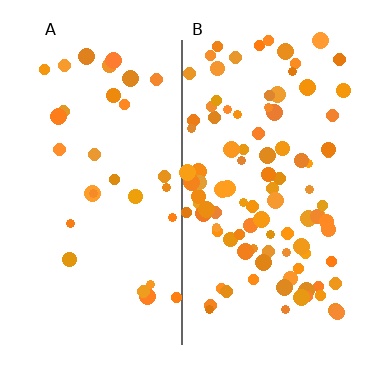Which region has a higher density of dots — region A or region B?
B (the right).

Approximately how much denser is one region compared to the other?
Approximately 3.1× — region B over region A.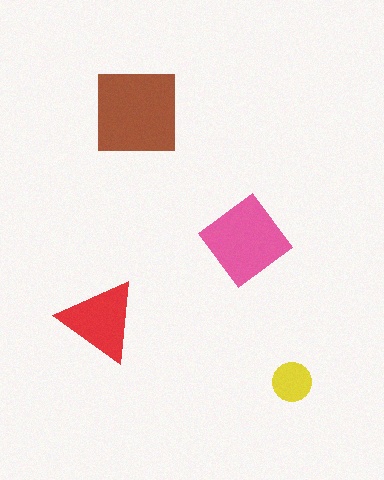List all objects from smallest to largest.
The yellow circle, the red triangle, the pink diamond, the brown square.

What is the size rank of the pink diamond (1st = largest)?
2nd.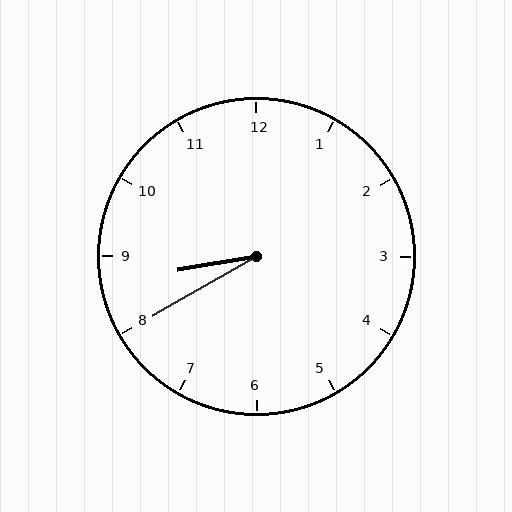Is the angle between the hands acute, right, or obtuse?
It is acute.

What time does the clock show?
8:40.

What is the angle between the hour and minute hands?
Approximately 20 degrees.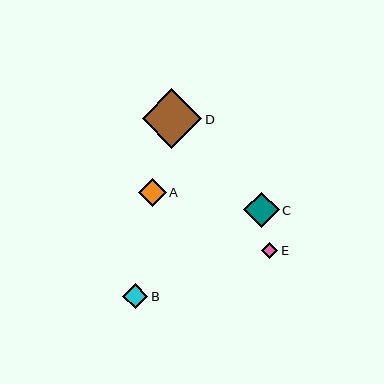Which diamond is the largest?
Diamond D is the largest with a size of approximately 60 pixels.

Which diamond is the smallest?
Diamond E is the smallest with a size of approximately 16 pixels.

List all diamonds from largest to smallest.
From largest to smallest: D, C, A, B, E.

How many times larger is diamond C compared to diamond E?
Diamond C is approximately 2.3 times the size of diamond E.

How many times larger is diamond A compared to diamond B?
Diamond A is approximately 1.1 times the size of diamond B.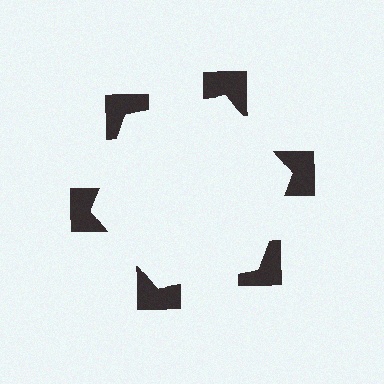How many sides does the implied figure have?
6 sides.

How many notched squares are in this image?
There are 6 — one at each vertex of the illusory hexagon.